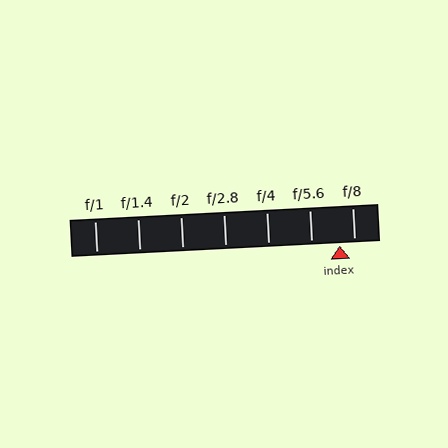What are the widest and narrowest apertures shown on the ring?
The widest aperture shown is f/1 and the narrowest is f/8.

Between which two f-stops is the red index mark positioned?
The index mark is between f/5.6 and f/8.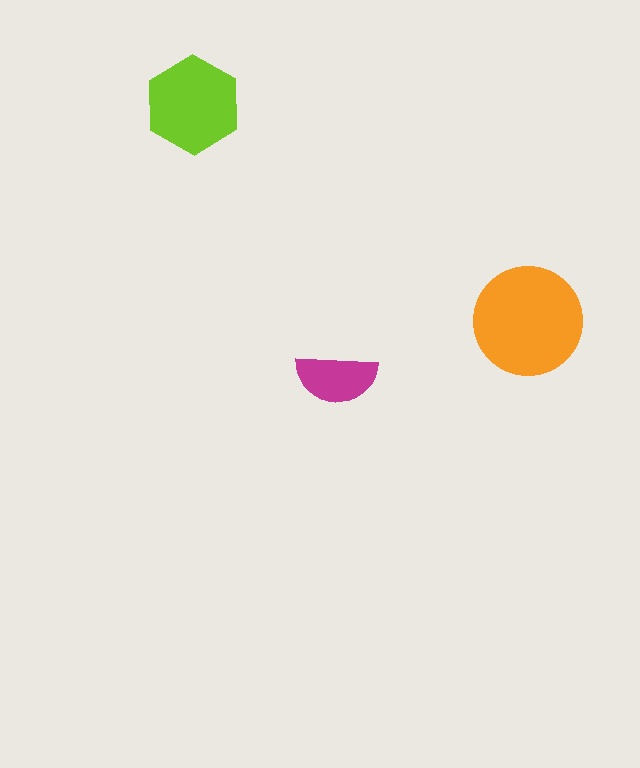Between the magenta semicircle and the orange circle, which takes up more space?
The orange circle.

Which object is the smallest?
The magenta semicircle.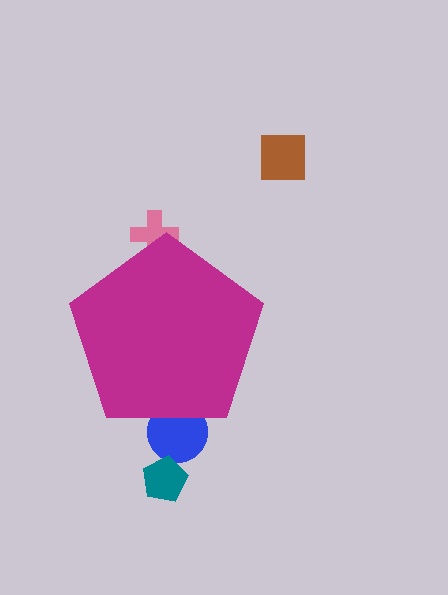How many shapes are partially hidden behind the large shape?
2 shapes are partially hidden.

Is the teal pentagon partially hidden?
No, the teal pentagon is fully visible.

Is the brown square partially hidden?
No, the brown square is fully visible.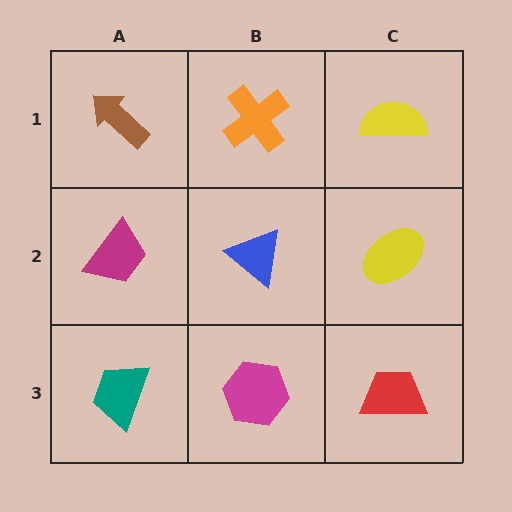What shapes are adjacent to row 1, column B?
A blue triangle (row 2, column B), a brown arrow (row 1, column A), a yellow semicircle (row 1, column C).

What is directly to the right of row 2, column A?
A blue triangle.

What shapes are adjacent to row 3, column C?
A yellow ellipse (row 2, column C), a magenta hexagon (row 3, column B).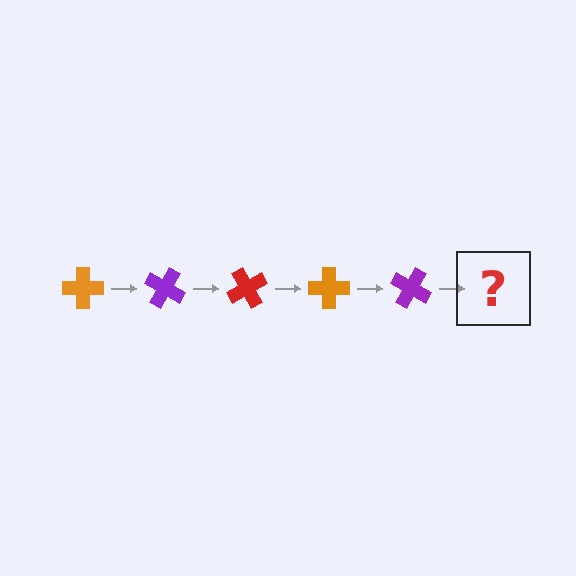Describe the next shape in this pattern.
It should be a red cross, rotated 150 degrees from the start.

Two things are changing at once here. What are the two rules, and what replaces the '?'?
The two rules are that it rotates 30 degrees each step and the color cycles through orange, purple, and red. The '?' should be a red cross, rotated 150 degrees from the start.